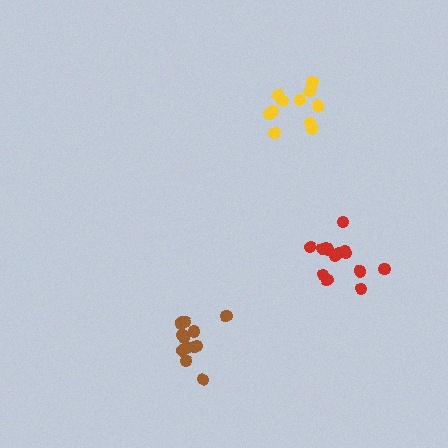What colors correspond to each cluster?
The clusters are colored: yellow, red, brown.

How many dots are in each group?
Group 1: 11 dots, Group 2: 14 dots, Group 3: 16 dots (41 total).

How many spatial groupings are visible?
There are 3 spatial groupings.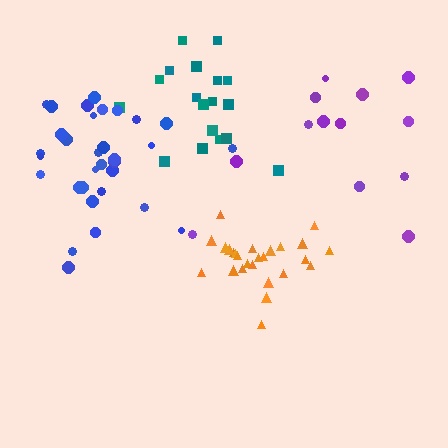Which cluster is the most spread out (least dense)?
Purple.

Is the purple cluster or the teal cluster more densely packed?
Teal.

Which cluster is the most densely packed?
Orange.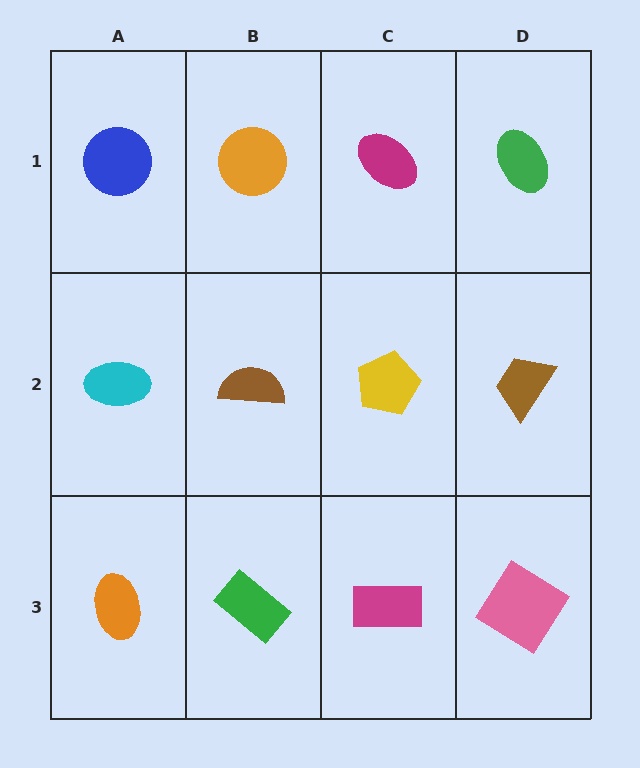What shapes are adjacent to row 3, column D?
A brown trapezoid (row 2, column D), a magenta rectangle (row 3, column C).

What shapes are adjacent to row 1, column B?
A brown semicircle (row 2, column B), a blue circle (row 1, column A), a magenta ellipse (row 1, column C).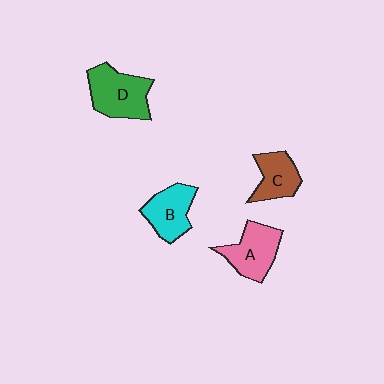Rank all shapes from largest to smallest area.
From largest to smallest: D (green), A (pink), B (cyan), C (brown).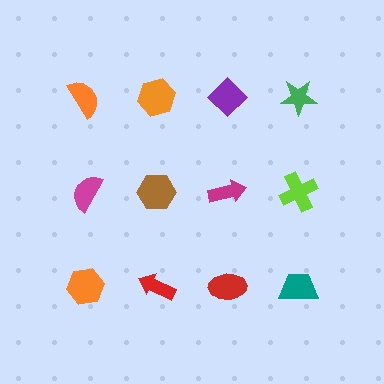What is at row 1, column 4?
A green star.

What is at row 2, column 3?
A magenta arrow.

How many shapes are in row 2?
4 shapes.